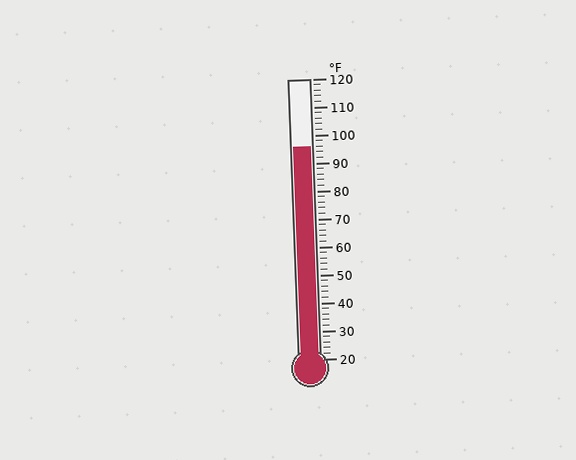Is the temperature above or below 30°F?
The temperature is above 30°F.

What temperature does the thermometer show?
The thermometer shows approximately 96°F.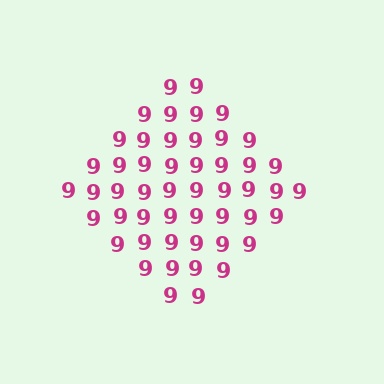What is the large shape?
The large shape is a diamond.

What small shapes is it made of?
It is made of small digit 9's.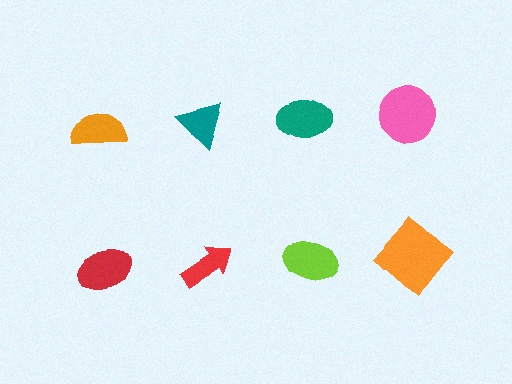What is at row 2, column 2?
A red arrow.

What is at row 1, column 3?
A teal ellipse.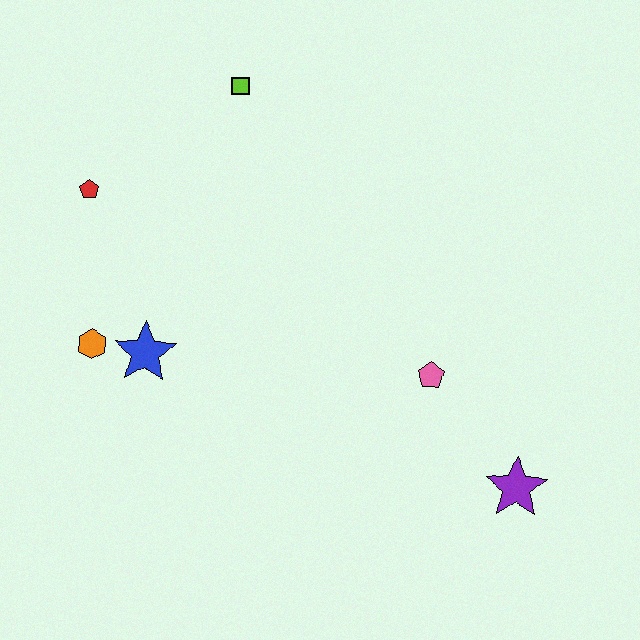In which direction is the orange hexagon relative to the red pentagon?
The orange hexagon is below the red pentagon.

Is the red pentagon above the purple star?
Yes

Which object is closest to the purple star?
The pink pentagon is closest to the purple star.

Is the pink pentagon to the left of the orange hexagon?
No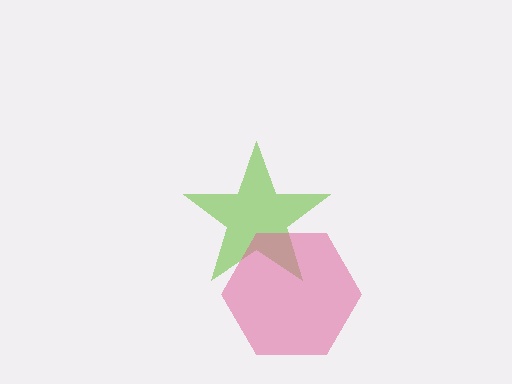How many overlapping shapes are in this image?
There are 2 overlapping shapes in the image.